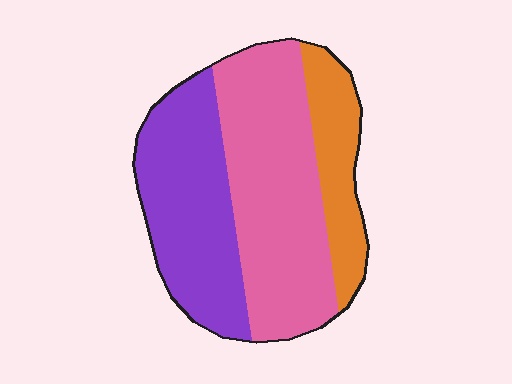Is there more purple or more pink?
Pink.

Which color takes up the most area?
Pink, at roughly 45%.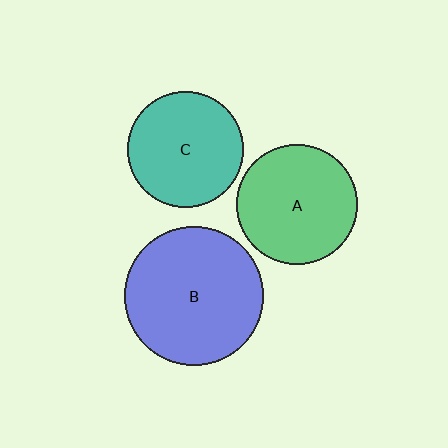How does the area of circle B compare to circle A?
Approximately 1.3 times.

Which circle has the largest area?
Circle B (blue).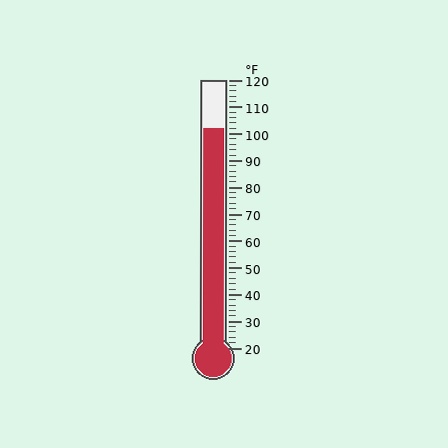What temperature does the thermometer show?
The thermometer shows approximately 102°F.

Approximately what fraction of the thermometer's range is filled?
The thermometer is filled to approximately 80% of its range.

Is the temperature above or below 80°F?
The temperature is above 80°F.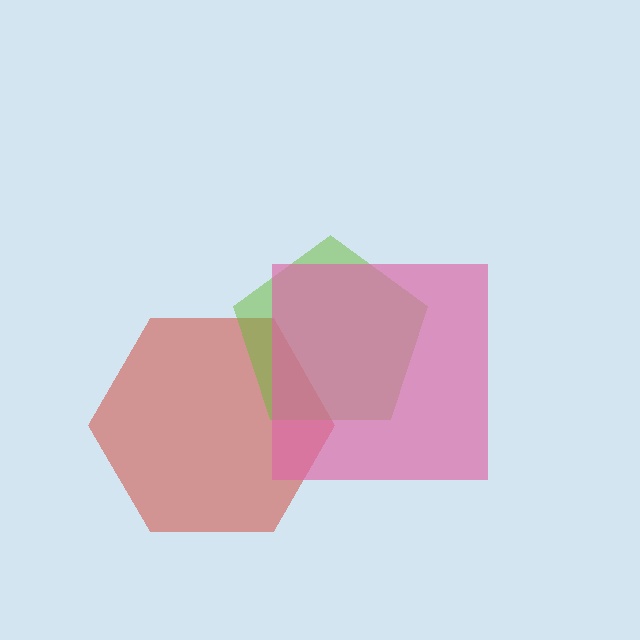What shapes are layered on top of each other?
The layered shapes are: a red hexagon, a lime pentagon, a pink square.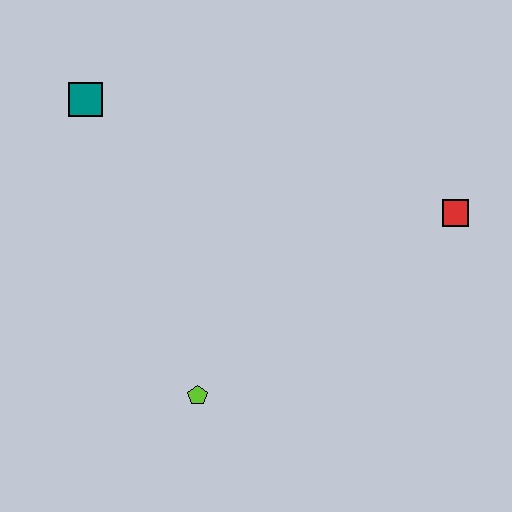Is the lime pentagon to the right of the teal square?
Yes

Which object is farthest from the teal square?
The red square is farthest from the teal square.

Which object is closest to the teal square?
The lime pentagon is closest to the teal square.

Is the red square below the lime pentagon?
No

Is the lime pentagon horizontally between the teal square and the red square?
Yes